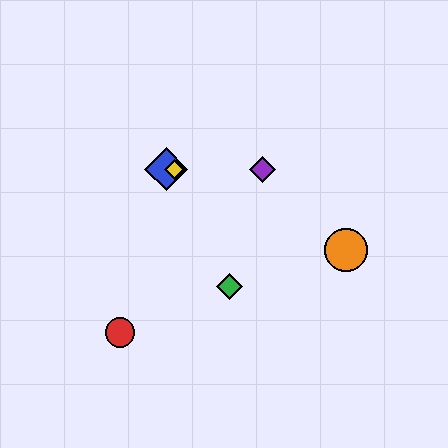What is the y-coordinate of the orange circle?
The orange circle is at y≈250.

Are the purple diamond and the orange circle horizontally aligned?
No, the purple diamond is at y≈169 and the orange circle is at y≈250.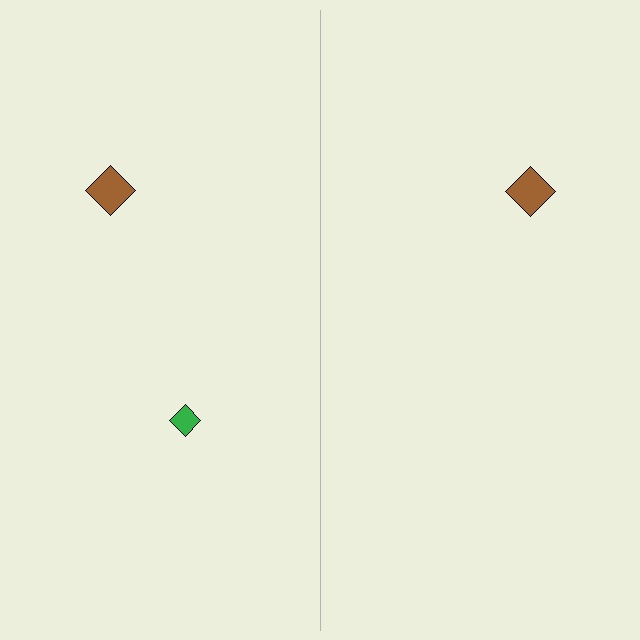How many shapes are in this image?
There are 3 shapes in this image.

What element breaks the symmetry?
A green diamond is missing from the right side.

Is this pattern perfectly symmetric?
No, the pattern is not perfectly symmetric. A green diamond is missing from the right side.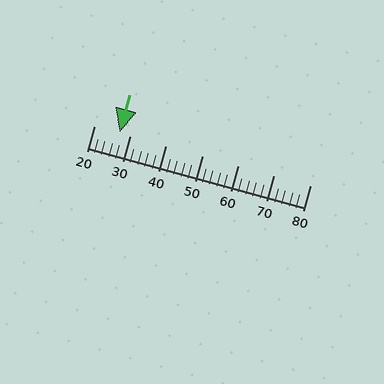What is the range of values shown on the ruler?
The ruler shows values from 20 to 80.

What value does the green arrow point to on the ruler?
The green arrow points to approximately 27.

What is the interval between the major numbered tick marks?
The major tick marks are spaced 10 units apart.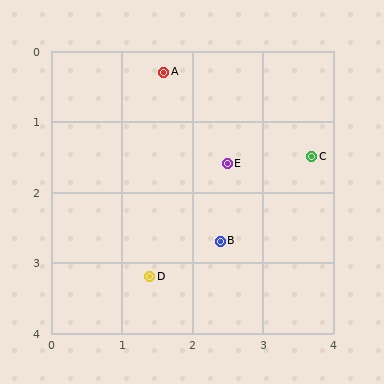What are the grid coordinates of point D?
Point D is at approximately (1.4, 3.2).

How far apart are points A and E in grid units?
Points A and E are about 1.6 grid units apart.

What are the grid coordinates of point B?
Point B is at approximately (2.4, 2.7).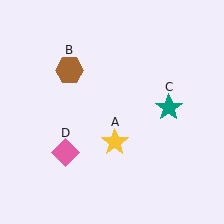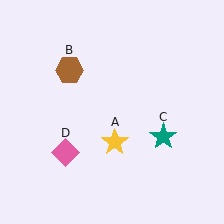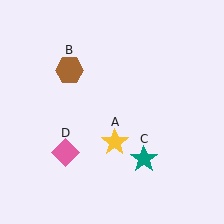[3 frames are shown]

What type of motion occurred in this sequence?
The teal star (object C) rotated clockwise around the center of the scene.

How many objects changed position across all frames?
1 object changed position: teal star (object C).